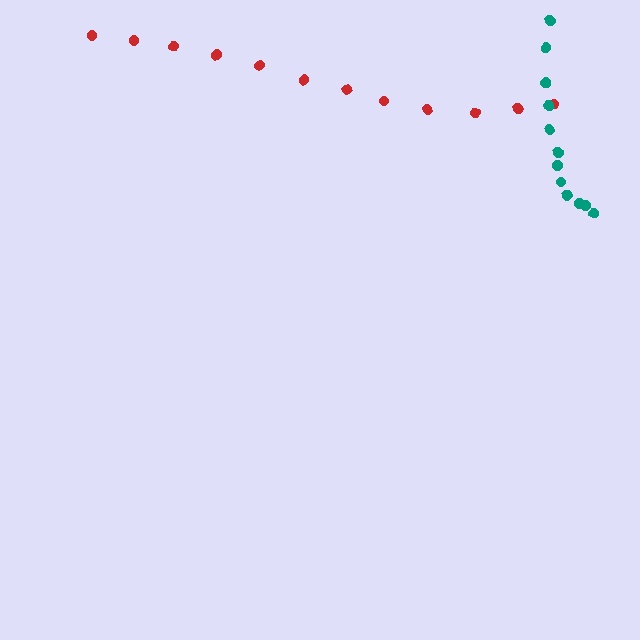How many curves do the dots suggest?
There are 2 distinct paths.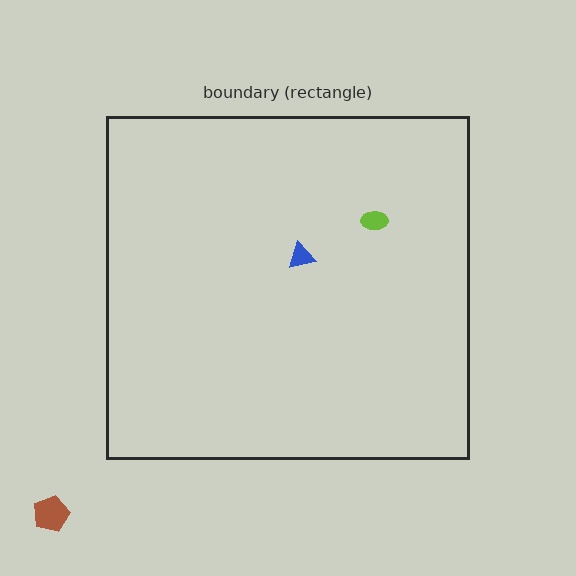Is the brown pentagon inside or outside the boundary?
Outside.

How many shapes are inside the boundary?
2 inside, 1 outside.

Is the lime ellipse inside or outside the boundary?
Inside.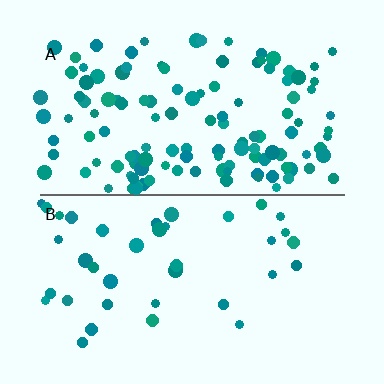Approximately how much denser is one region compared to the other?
Approximately 3.2× — region A over region B.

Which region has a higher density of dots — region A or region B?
A (the top).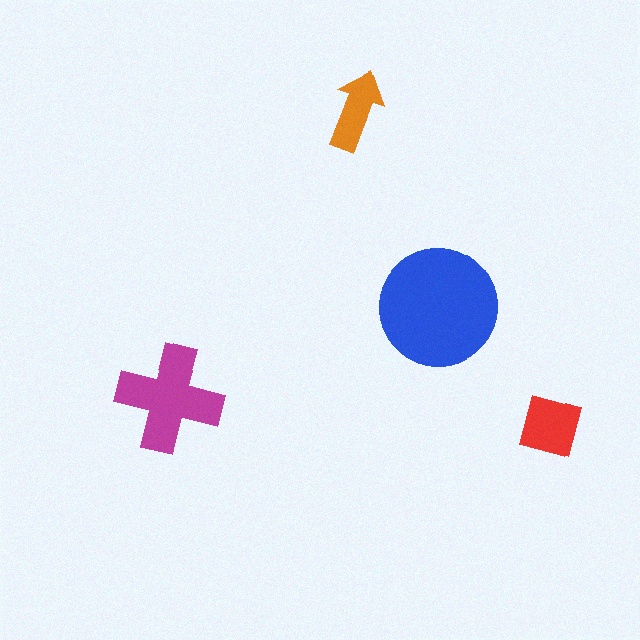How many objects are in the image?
There are 4 objects in the image.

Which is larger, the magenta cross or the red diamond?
The magenta cross.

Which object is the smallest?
The orange arrow.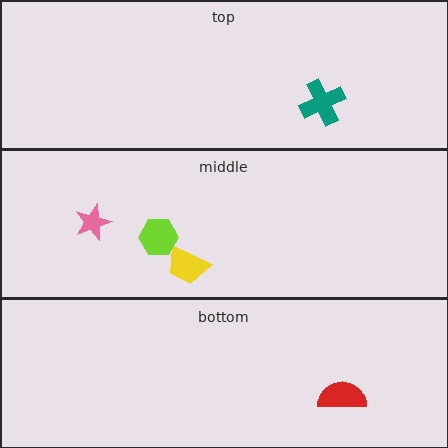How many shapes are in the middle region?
3.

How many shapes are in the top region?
1.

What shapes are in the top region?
The teal cross.